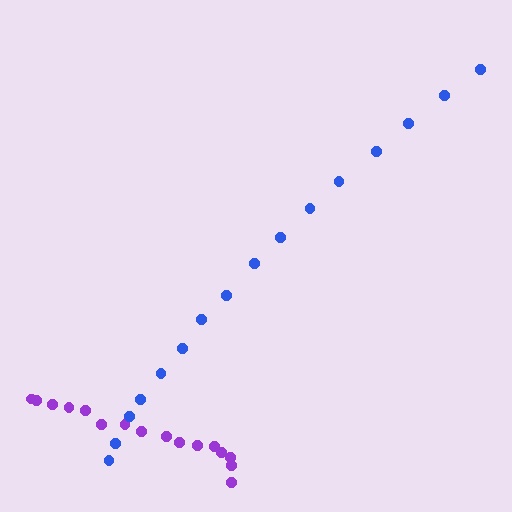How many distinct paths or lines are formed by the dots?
There are 2 distinct paths.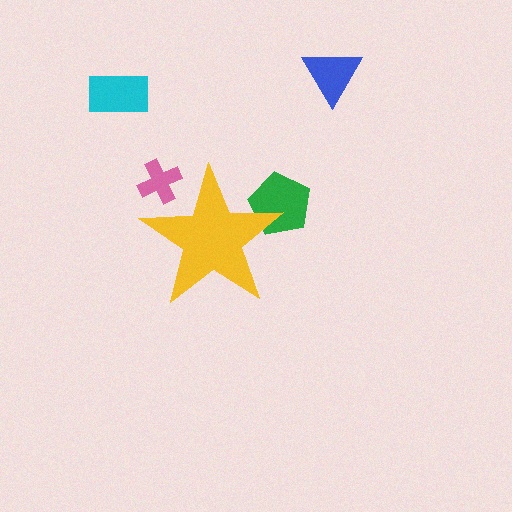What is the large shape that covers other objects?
A yellow star.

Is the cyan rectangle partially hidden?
No, the cyan rectangle is fully visible.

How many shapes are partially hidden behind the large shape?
2 shapes are partially hidden.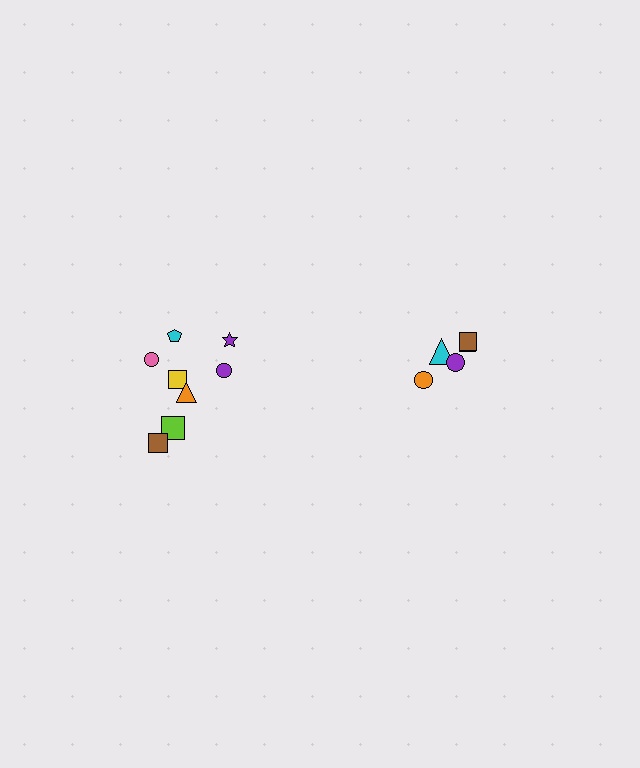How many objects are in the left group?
There are 8 objects.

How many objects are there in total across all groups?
There are 13 objects.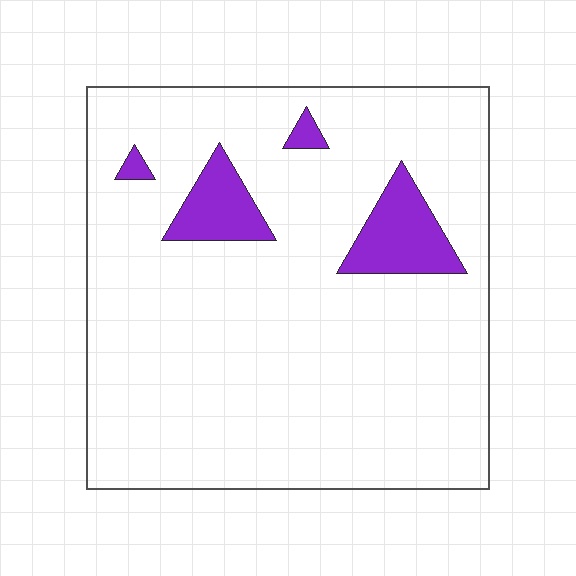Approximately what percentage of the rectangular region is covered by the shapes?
Approximately 10%.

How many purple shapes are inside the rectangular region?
4.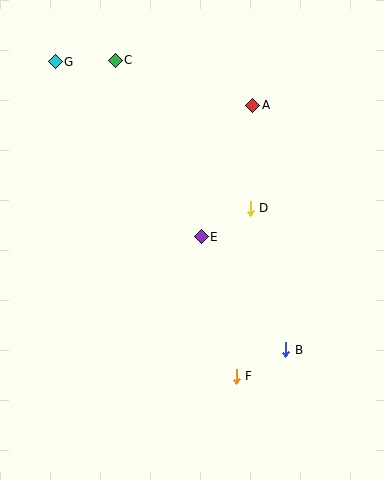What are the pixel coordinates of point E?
Point E is at (201, 237).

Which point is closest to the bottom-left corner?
Point F is closest to the bottom-left corner.